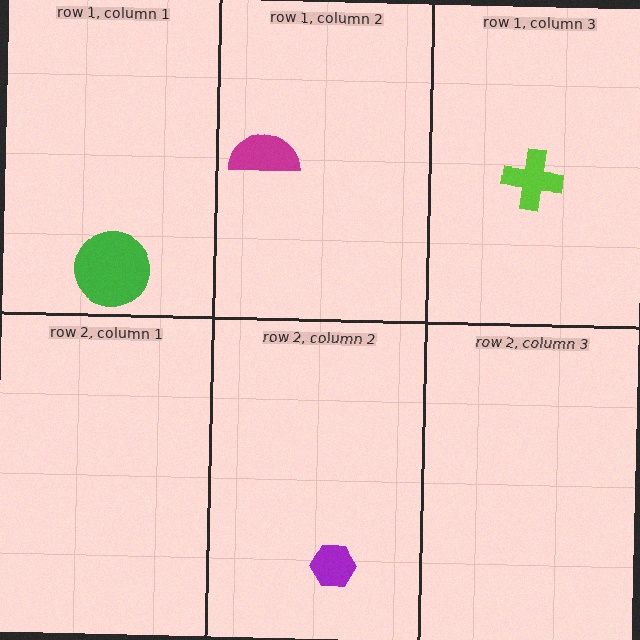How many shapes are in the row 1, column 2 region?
1.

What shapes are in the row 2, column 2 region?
The purple hexagon.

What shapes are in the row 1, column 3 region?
The lime cross.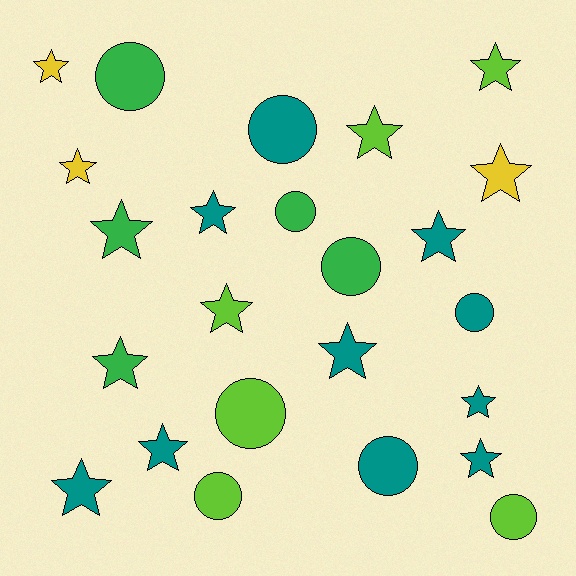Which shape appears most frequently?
Star, with 15 objects.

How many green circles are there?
There are 3 green circles.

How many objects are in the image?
There are 24 objects.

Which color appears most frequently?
Teal, with 10 objects.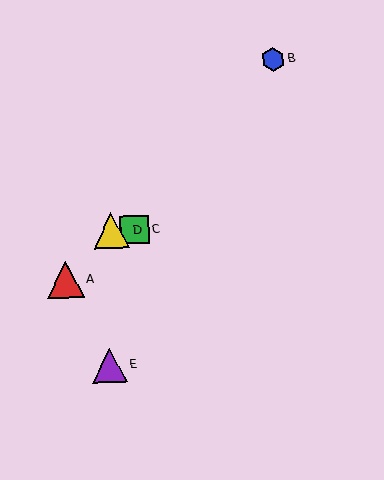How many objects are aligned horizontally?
2 objects (C, D) are aligned horizontally.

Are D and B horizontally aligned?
No, D is at y≈230 and B is at y≈59.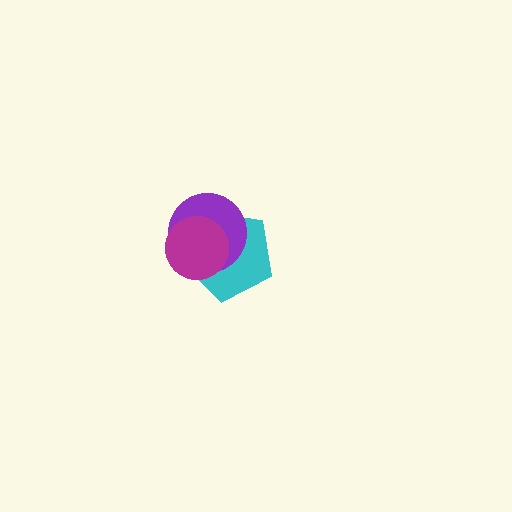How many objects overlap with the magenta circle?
2 objects overlap with the magenta circle.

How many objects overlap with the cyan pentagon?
2 objects overlap with the cyan pentagon.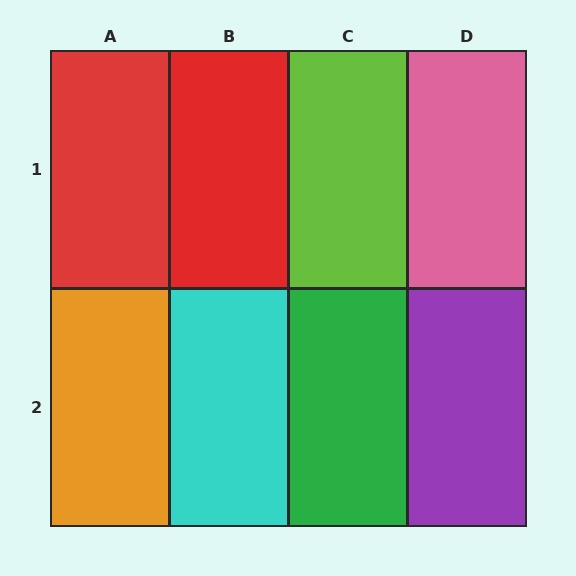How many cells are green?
1 cell is green.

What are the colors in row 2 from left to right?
Orange, cyan, green, purple.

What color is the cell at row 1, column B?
Red.